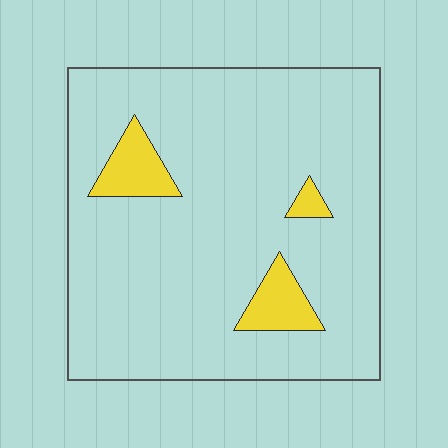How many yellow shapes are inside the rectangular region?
3.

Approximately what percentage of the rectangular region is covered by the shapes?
Approximately 10%.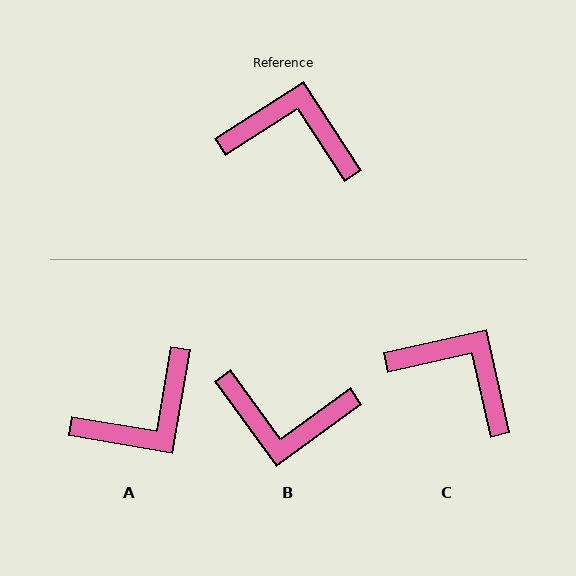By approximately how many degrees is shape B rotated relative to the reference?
Approximately 177 degrees clockwise.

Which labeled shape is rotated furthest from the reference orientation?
B, about 177 degrees away.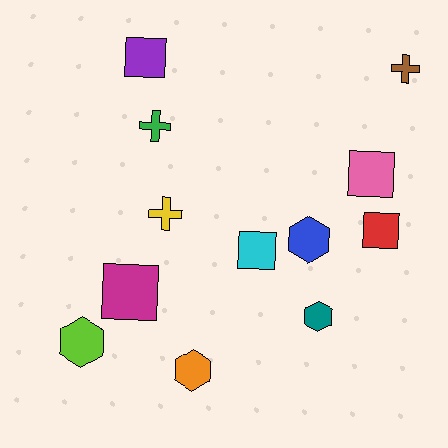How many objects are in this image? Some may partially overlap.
There are 12 objects.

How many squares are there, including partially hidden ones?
There are 5 squares.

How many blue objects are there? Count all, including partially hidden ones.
There is 1 blue object.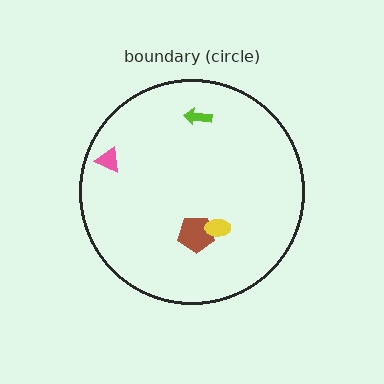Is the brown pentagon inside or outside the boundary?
Inside.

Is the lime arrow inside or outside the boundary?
Inside.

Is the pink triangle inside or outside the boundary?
Inside.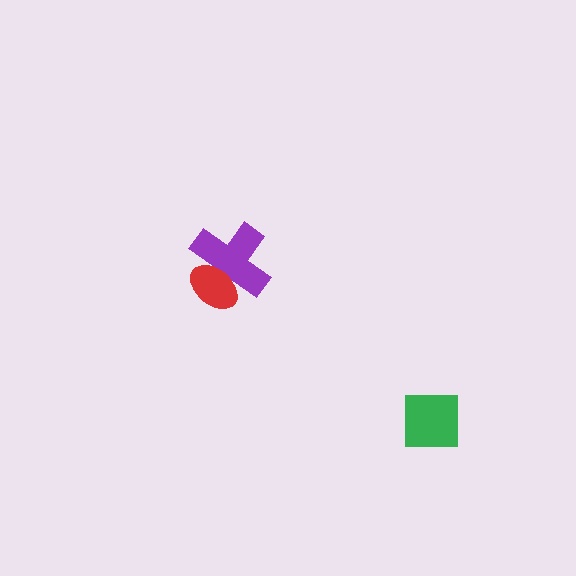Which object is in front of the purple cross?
The red ellipse is in front of the purple cross.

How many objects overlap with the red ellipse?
1 object overlaps with the red ellipse.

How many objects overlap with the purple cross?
1 object overlaps with the purple cross.